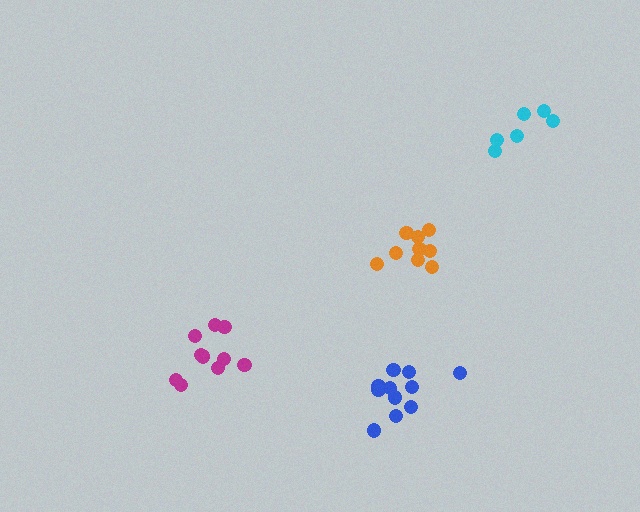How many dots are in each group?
Group 1: 10 dots, Group 2: 9 dots, Group 3: 6 dots, Group 4: 11 dots (36 total).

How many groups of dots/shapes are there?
There are 4 groups.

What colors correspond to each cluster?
The clusters are colored: magenta, orange, cyan, blue.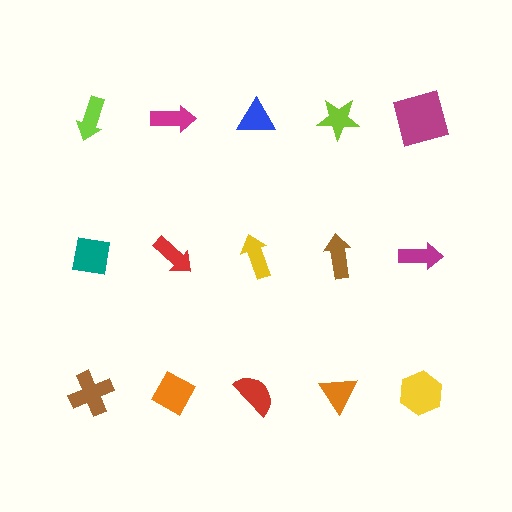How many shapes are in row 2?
5 shapes.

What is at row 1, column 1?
A lime arrow.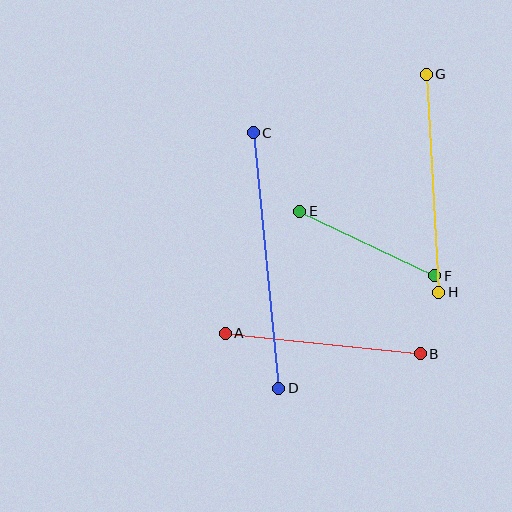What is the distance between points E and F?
The distance is approximately 150 pixels.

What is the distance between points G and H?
The distance is approximately 218 pixels.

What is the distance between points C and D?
The distance is approximately 257 pixels.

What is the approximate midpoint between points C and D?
The midpoint is at approximately (266, 261) pixels.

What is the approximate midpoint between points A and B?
The midpoint is at approximately (323, 343) pixels.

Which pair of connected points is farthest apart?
Points C and D are farthest apart.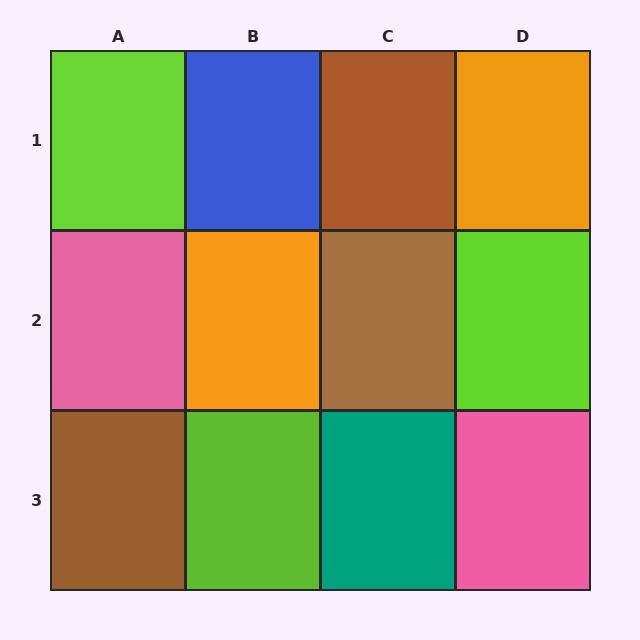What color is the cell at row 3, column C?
Teal.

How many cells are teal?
1 cell is teal.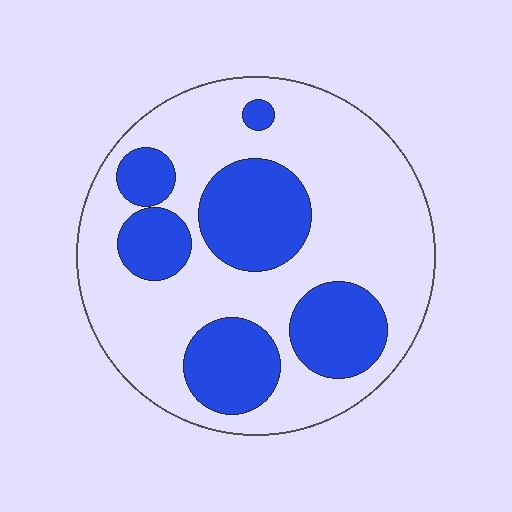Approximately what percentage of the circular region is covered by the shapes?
Approximately 35%.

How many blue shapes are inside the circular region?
6.